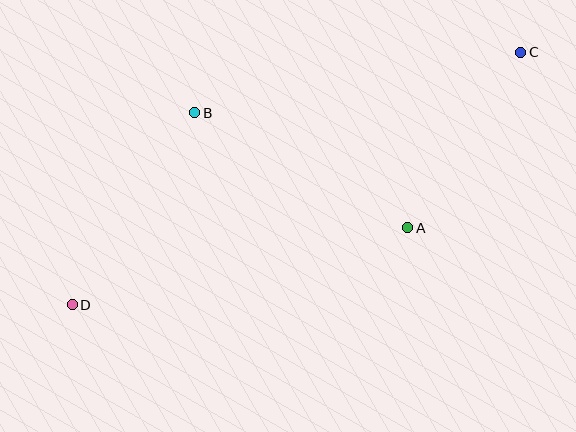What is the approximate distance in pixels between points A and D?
The distance between A and D is approximately 344 pixels.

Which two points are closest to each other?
Points A and C are closest to each other.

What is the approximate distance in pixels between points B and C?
The distance between B and C is approximately 332 pixels.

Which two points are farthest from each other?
Points C and D are farthest from each other.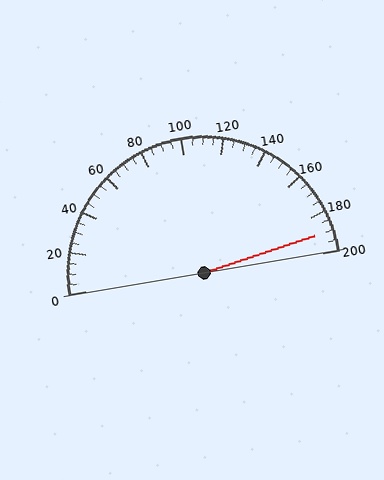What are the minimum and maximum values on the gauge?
The gauge ranges from 0 to 200.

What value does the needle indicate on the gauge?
The needle indicates approximately 190.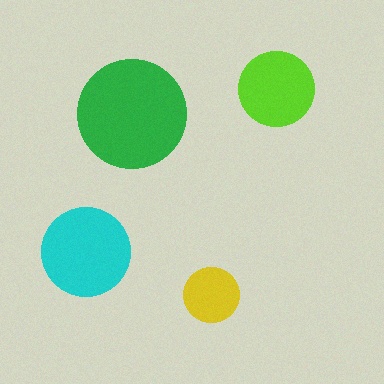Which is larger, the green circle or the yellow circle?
The green one.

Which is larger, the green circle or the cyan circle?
The green one.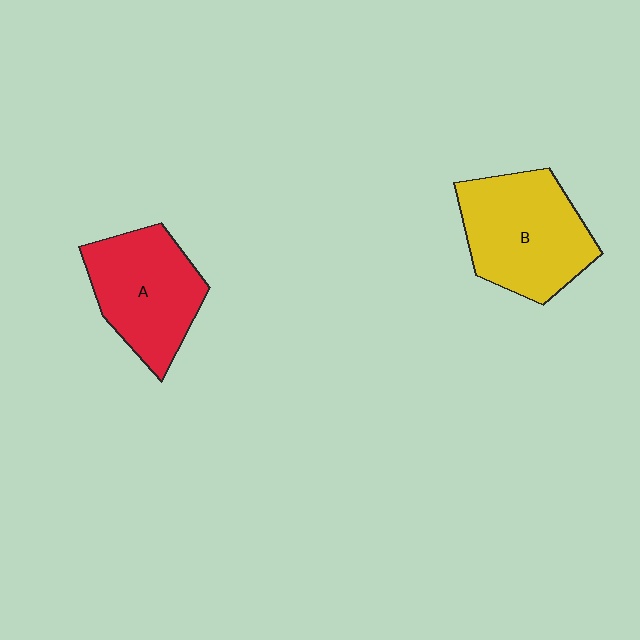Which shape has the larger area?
Shape B (yellow).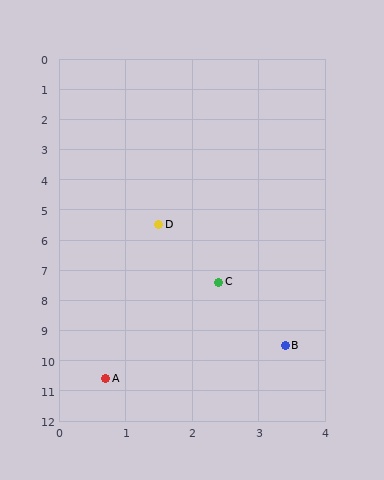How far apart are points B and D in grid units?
Points B and D are about 4.4 grid units apart.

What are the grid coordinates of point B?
Point B is at approximately (3.4, 9.5).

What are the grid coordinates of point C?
Point C is at approximately (2.4, 7.4).